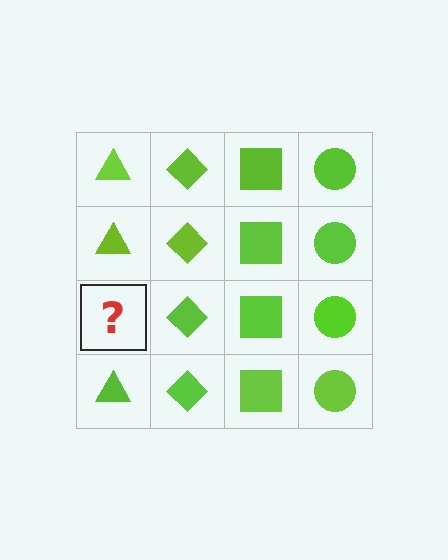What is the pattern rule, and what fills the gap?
The rule is that each column has a consistent shape. The gap should be filled with a lime triangle.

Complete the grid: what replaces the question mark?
The question mark should be replaced with a lime triangle.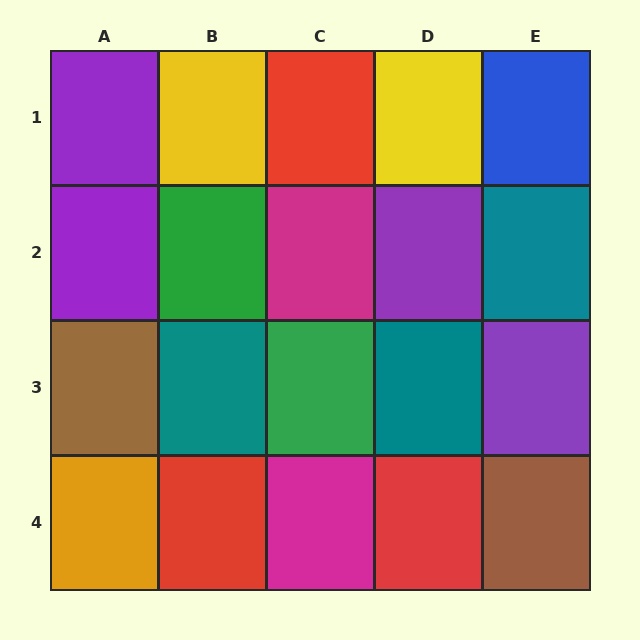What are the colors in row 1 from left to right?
Purple, yellow, red, yellow, blue.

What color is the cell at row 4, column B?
Red.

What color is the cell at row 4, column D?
Red.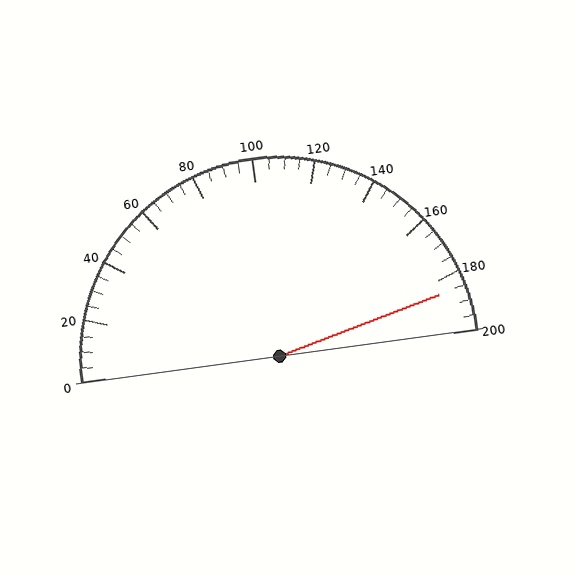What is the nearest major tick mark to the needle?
The nearest major tick mark is 180.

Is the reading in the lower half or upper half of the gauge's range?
The reading is in the upper half of the range (0 to 200).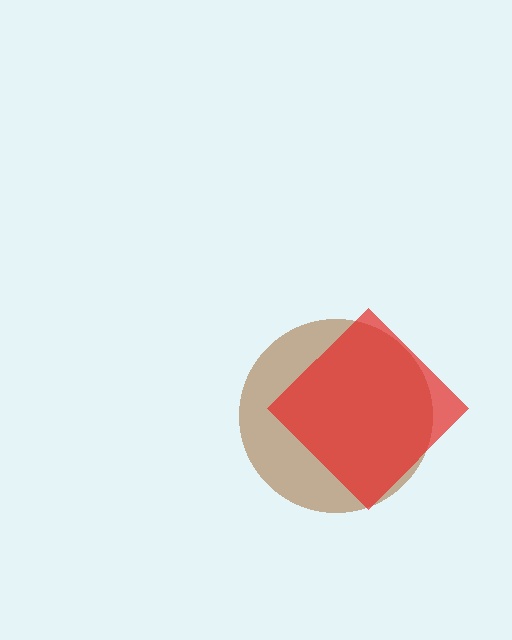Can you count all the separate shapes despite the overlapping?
Yes, there are 2 separate shapes.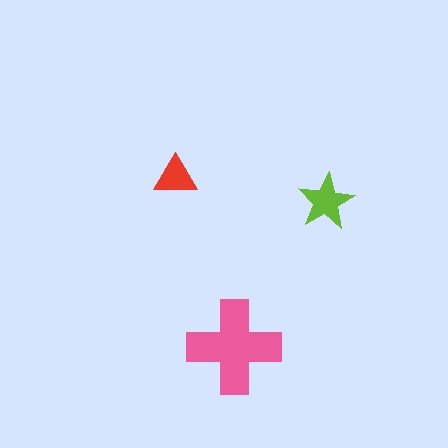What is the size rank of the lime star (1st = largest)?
2nd.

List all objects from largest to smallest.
The pink cross, the lime star, the red triangle.